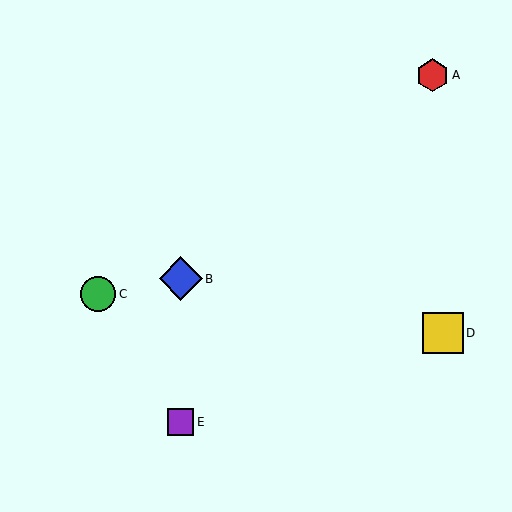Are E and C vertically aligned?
No, E is at x≈181 and C is at x≈98.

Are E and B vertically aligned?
Yes, both are at x≈181.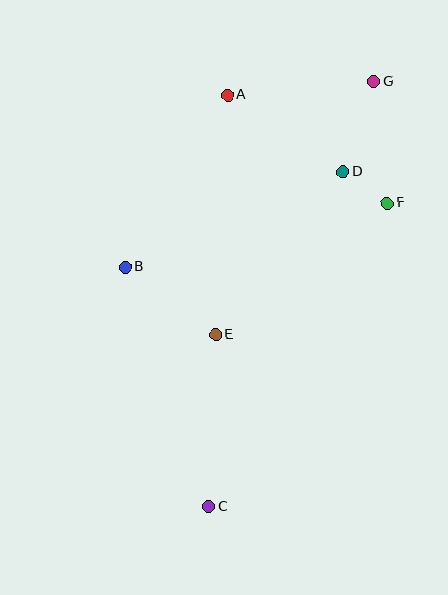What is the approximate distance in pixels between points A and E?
The distance between A and E is approximately 240 pixels.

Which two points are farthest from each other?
Points C and G are farthest from each other.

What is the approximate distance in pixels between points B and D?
The distance between B and D is approximately 238 pixels.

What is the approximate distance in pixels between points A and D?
The distance between A and D is approximately 138 pixels.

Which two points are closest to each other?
Points D and F are closest to each other.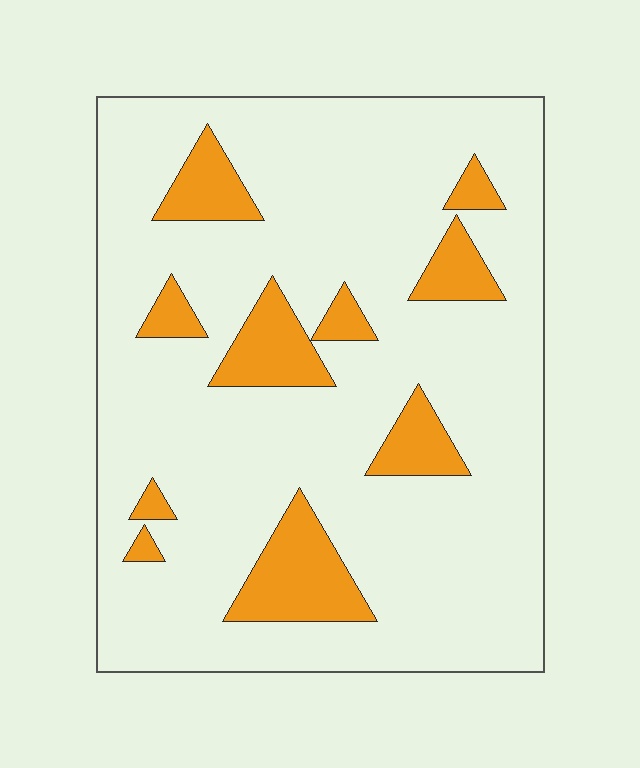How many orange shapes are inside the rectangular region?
10.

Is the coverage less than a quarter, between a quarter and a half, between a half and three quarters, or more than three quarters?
Less than a quarter.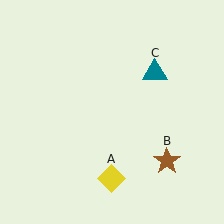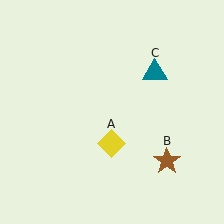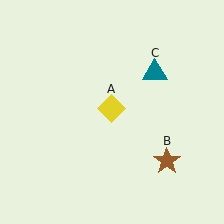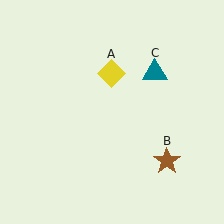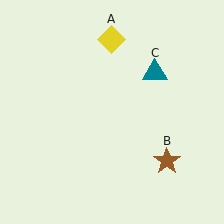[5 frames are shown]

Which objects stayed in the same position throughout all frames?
Brown star (object B) and teal triangle (object C) remained stationary.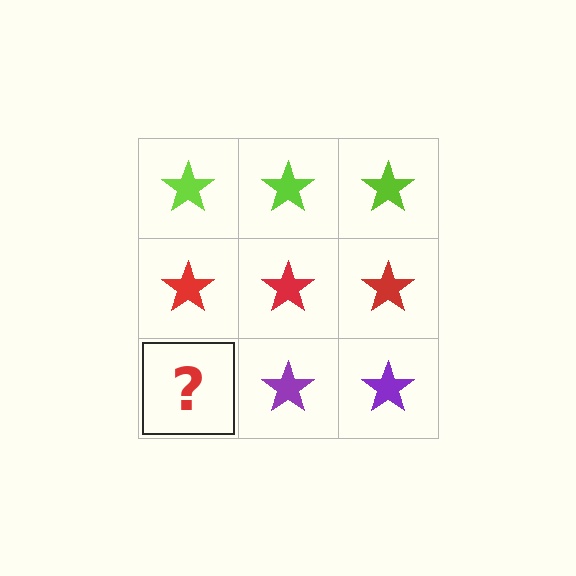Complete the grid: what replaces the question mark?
The question mark should be replaced with a purple star.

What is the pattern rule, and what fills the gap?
The rule is that each row has a consistent color. The gap should be filled with a purple star.